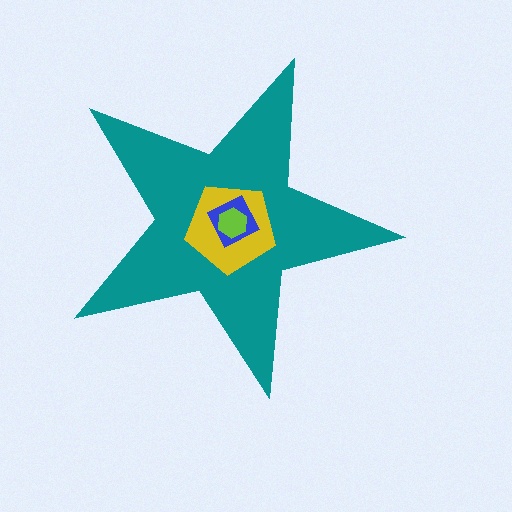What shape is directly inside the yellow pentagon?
The blue diamond.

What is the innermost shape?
The lime hexagon.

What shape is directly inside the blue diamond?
The lime hexagon.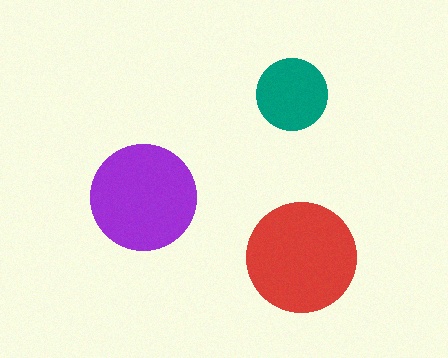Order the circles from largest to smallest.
the red one, the purple one, the teal one.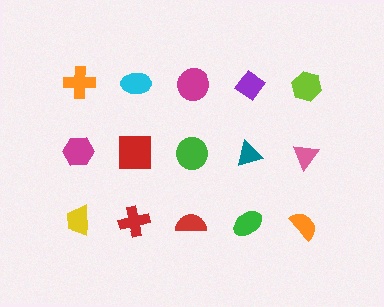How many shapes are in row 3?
5 shapes.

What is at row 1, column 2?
A cyan ellipse.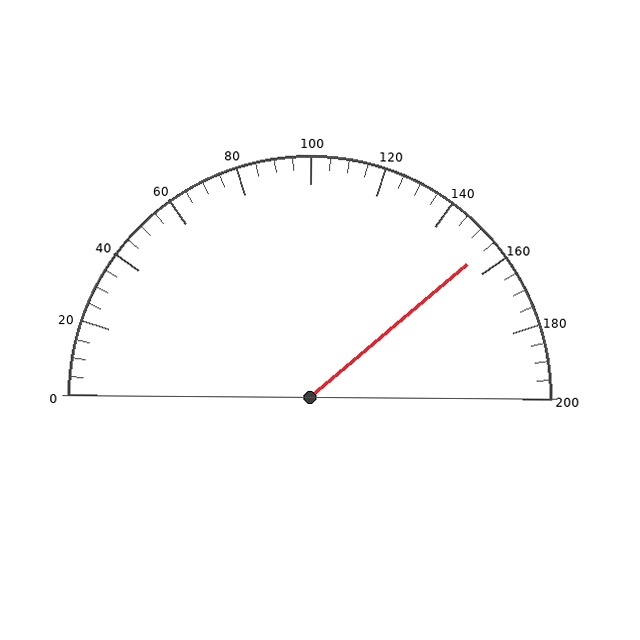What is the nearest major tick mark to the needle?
The nearest major tick mark is 160.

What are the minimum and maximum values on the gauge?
The gauge ranges from 0 to 200.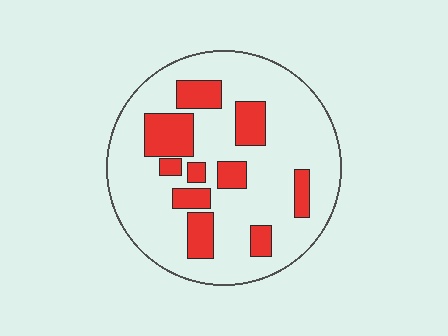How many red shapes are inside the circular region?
10.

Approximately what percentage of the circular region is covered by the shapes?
Approximately 25%.